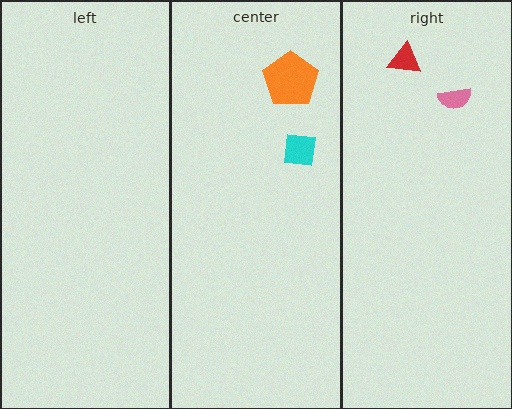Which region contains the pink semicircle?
The right region.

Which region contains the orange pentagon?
The center region.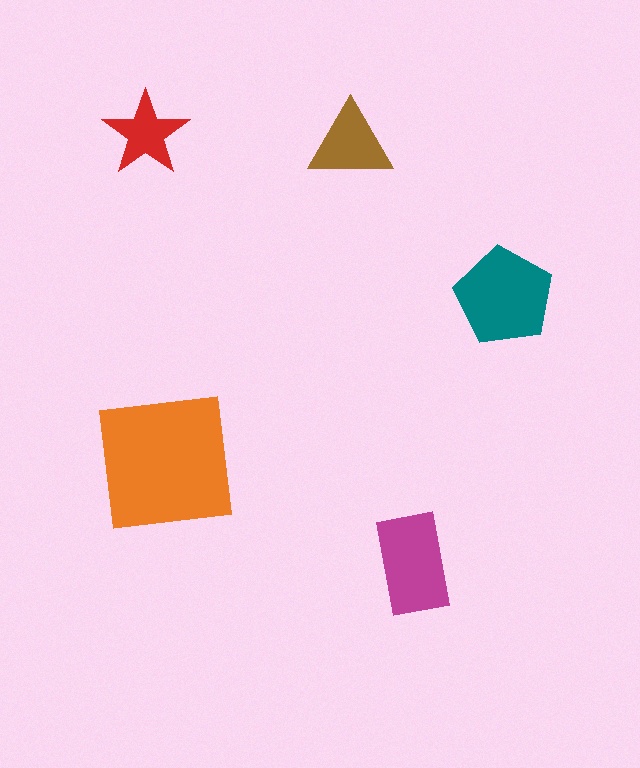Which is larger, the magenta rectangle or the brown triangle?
The magenta rectangle.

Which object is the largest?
The orange square.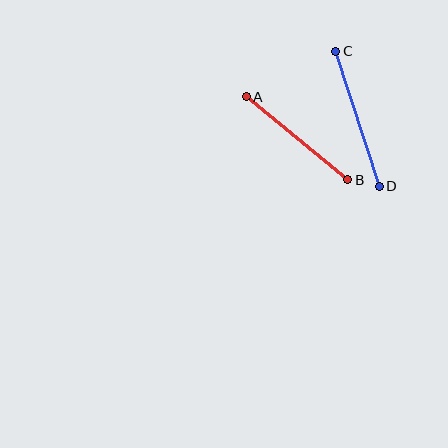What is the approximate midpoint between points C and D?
The midpoint is at approximately (358, 119) pixels.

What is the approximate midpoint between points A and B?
The midpoint is at approximately (297, 138) pixels.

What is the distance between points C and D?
The distance is approximately 142 pixels.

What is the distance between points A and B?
The distance is approximately 131 pixels.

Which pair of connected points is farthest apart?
Points C and D are farthest apart.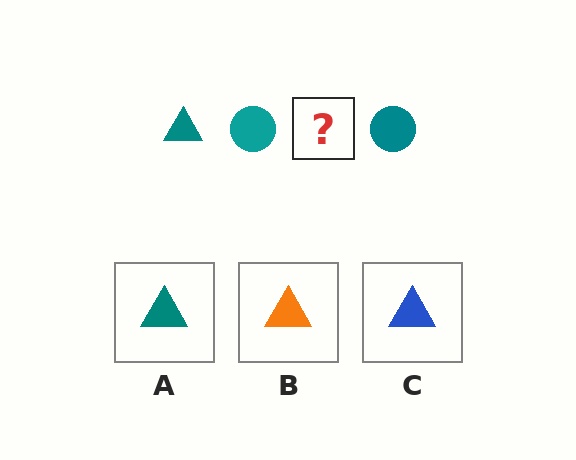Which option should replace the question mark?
Option A.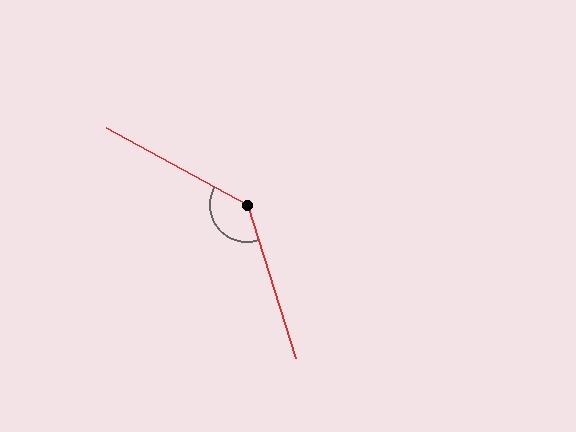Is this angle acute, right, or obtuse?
It is obtuse.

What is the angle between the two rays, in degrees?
Approximately 136 degrees.